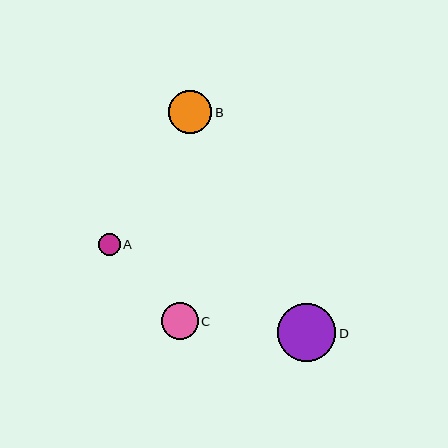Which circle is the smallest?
Circle A is the smallest with a size of approximately 22 pixels.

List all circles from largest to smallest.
From largest to smallest: D, B, C, A.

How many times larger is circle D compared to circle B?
Circle D is approximately 1.3 times the size of circle B.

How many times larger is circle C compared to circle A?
Circle C is approximately 1.7 times the size of circle A.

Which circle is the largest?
Circle D is the largest with a size of approximately 58 pixels.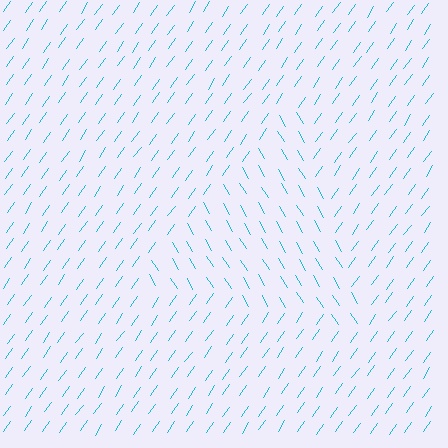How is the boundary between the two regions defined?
The boundary is defined purely by a change in line orientation (approximately 66 degrees difference). All lines are the same color and thickness.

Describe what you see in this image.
The image is filled with small cyan line segments. A triangle region in the image has lines oriented differently from the surrounding lines, creating a visible texture boundary.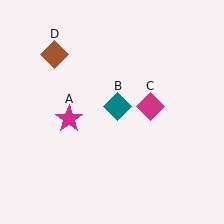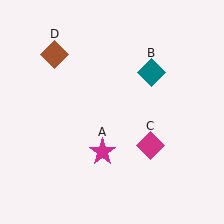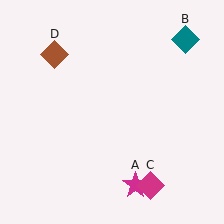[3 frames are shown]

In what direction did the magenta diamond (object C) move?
The magenta diamond (object C) moved down.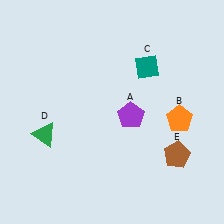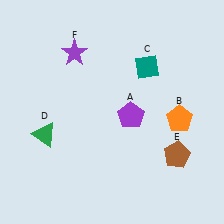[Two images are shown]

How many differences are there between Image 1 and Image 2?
There is 1 difference between the two images.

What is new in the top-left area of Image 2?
A purple star (F) was added in the top-left area of Image 2.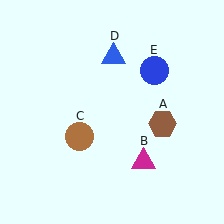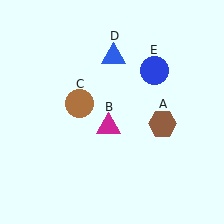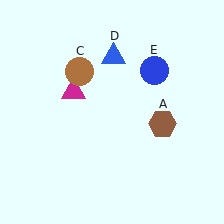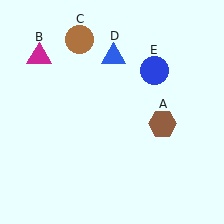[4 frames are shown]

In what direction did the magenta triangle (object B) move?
The magenta triangle (object B) moved up and to the left.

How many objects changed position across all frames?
2 objects changed position: magenta triangle (object B), brown circle (object C).